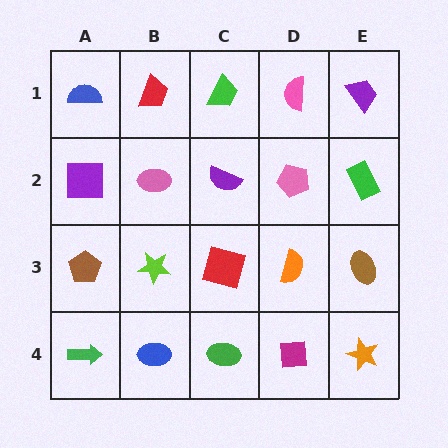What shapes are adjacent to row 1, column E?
A green rectangle (row 2, column E), a pink semicircle (row 1, column D).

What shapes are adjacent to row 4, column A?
A brown pentagon (row 3, column A), a blue ellipse (row 4, column B).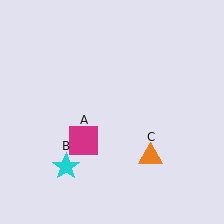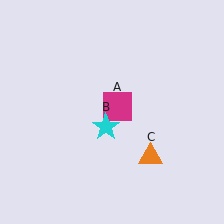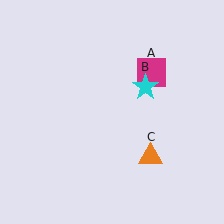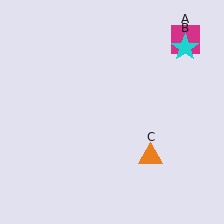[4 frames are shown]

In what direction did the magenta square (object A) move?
The magenta square (object A) moved up and to the right.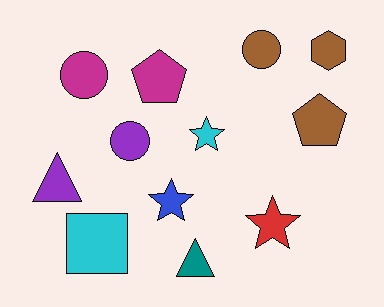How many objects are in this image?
There are 12 objects.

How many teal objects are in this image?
There is 1 teal object.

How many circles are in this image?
There are 3 circles.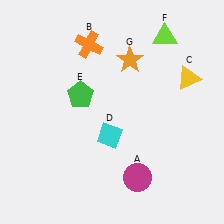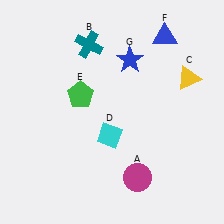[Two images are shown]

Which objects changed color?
B changed from orange to teal. F changed from lime to blue. G changed from orange to blue.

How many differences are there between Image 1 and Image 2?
There are 3 differences between the two images.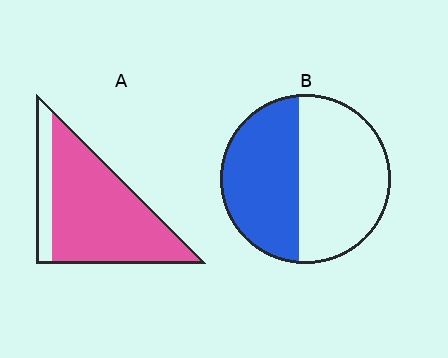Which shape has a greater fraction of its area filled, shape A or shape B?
Shape A.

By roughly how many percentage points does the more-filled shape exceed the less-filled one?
By roughly 35 percentage points (A over B).